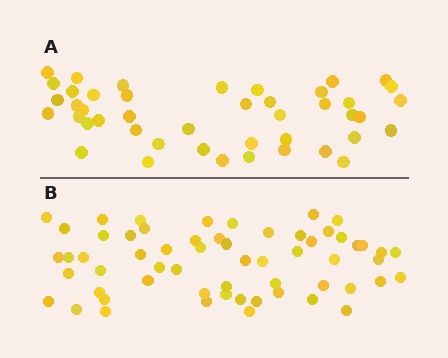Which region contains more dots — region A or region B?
Region B (the bottom region) has more dots.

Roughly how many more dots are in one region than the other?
Region B has approximately 15 more dots than region A.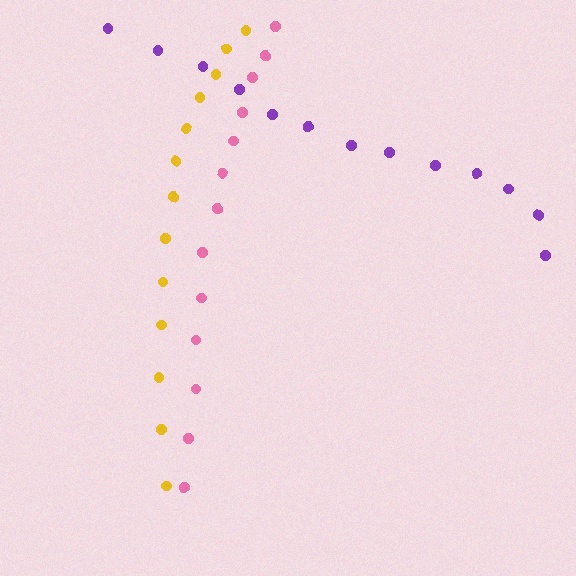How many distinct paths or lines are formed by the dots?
There are 3 distinct paths.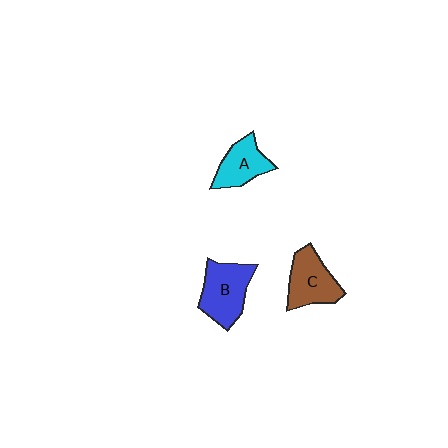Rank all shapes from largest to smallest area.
From largest to smallest: B (blue), C (brown), A (cyan).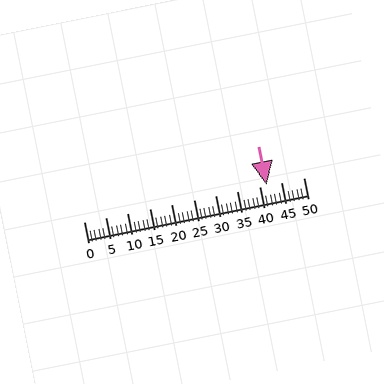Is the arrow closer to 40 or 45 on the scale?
The arrow is closer to 40.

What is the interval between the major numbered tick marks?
The major tick marks are spaced 5 units apart.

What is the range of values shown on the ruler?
The ruler shows values from 0 to 50.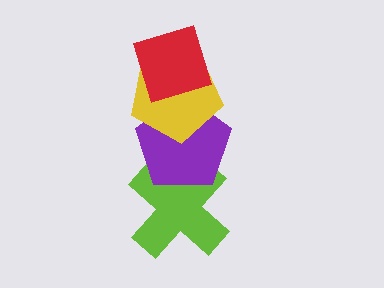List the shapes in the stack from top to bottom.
From top to bottom: the red diamond, the yellow pentagon, the purple pentagon, the lime cross.